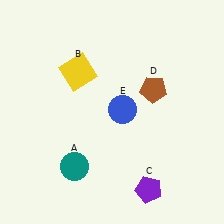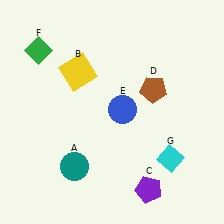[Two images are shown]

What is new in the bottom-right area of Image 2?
A cyan diamond (G) was added in the bottom-right area of Image 2.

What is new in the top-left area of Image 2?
A green diamond (F) was added in the top-left area of Image 2.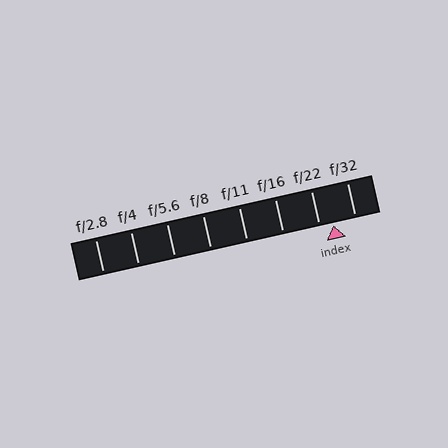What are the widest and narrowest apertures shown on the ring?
The widest aperture shown is f/2.8 and the narrowest is f/32.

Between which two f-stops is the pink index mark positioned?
The index mark is between f/22 and f/32.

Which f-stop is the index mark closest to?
The index mark is closest to f/22.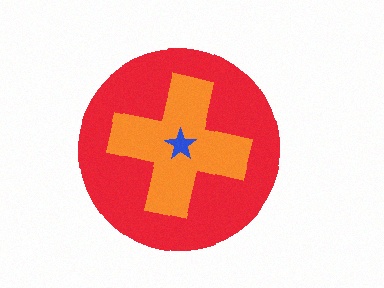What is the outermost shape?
The red circle.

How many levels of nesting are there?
3.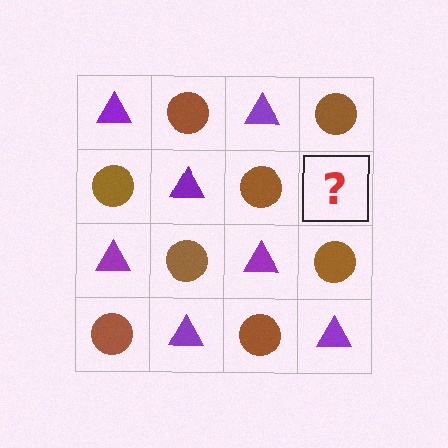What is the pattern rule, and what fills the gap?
The rule is that it alternates purple triangle and brown circle in a checkerboard pattern. The gap should be filled with a purple triangle.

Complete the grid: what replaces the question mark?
The question mark should be replaced with a purple triangle.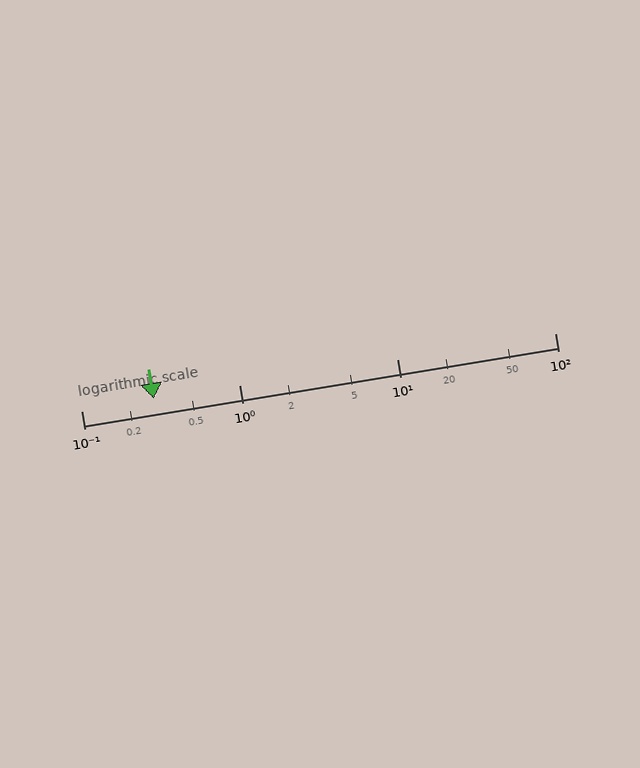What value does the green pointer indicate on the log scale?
The pointer indicates approximately 0.29.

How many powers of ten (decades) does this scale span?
The scale spans 3 decades, from 0.1 to 100.